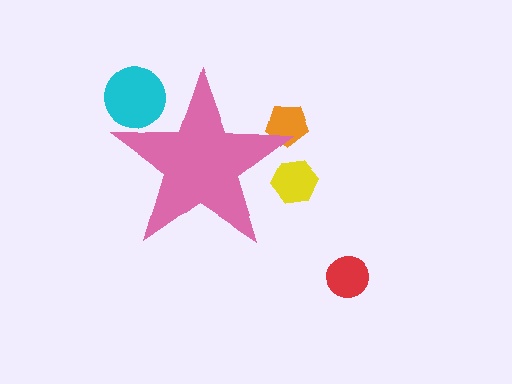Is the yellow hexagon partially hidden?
Yes, the yellow hexagon is partially hidden behind the pink star.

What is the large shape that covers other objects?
A pink star.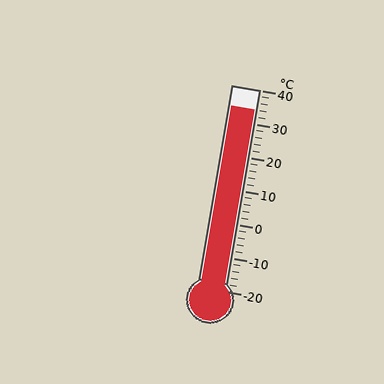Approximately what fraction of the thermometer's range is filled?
The thermometer is filled to approximately 90% of its range.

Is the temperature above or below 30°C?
The temperature is above 30°C.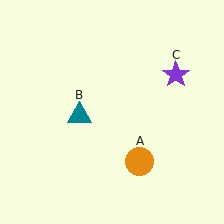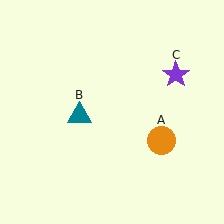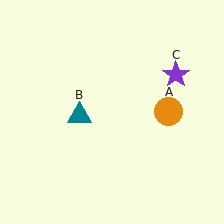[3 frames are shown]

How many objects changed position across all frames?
1 object changed position: orange circle (object A).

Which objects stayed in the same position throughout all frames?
Teal triangle (object B) and purple star (object C) remained stationary.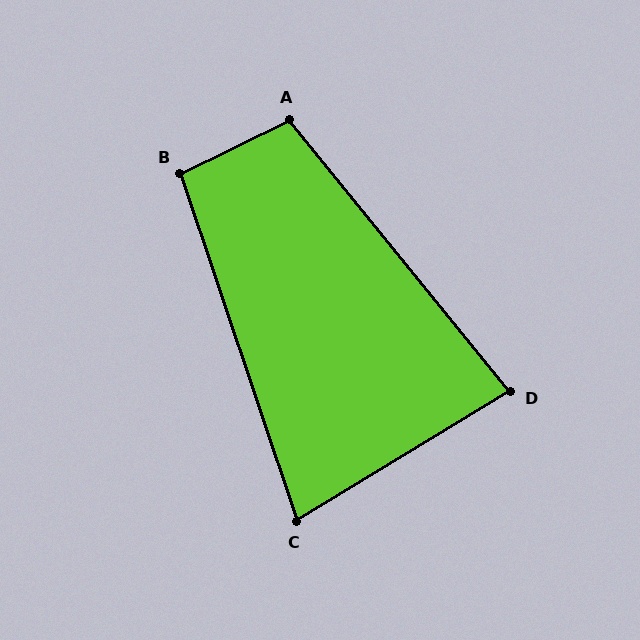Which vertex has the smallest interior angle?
C, at approximately 77 degrees.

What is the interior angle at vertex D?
Approximately 82 degrees (acute).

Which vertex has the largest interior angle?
A, at approximately 103 degrees.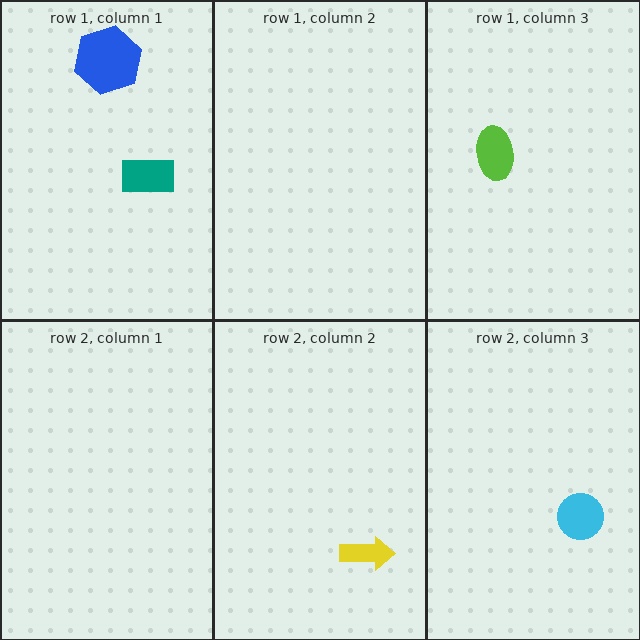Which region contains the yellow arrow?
The row 2, column 2 region.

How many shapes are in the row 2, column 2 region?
1.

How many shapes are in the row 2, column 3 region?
1.